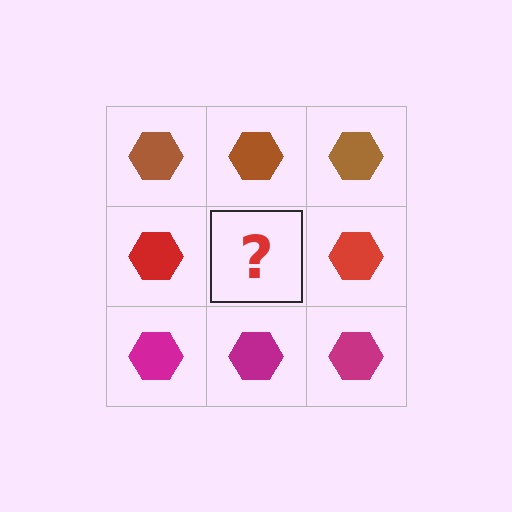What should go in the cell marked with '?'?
The missing cell should contain a red hexagon.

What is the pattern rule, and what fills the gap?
The rule is that each row has a consistent color. The gap should be filled with a red hexagon.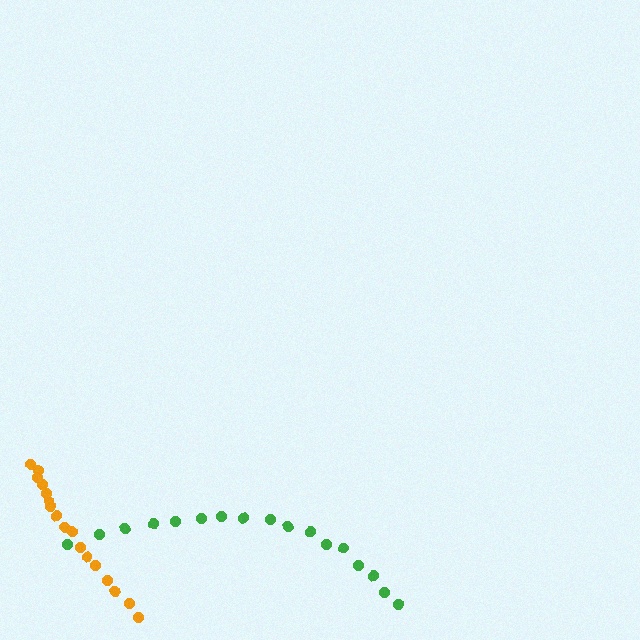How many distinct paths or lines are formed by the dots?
There are 2 distinct paths.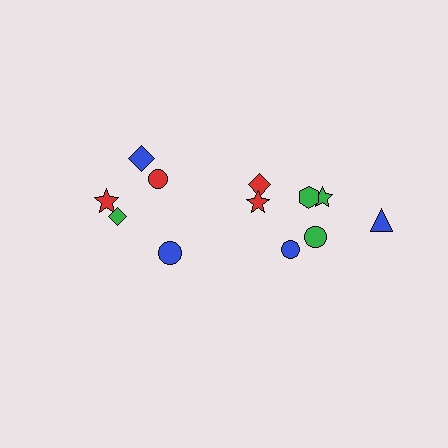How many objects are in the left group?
There are 5 objects.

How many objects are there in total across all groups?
There are 12 objects.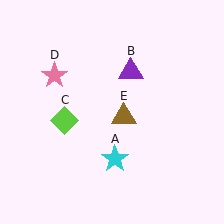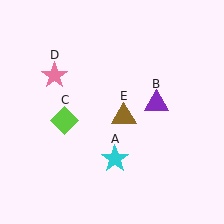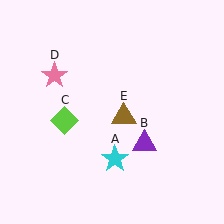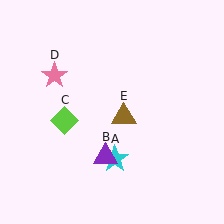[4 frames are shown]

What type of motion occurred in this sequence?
The purple triangle (object B) rotated clockwise around the center of the scene.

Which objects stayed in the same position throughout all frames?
Cyan star (object A) and lime diamond (object C) and pink star (object D) and brown triangle (object E) remained stationary.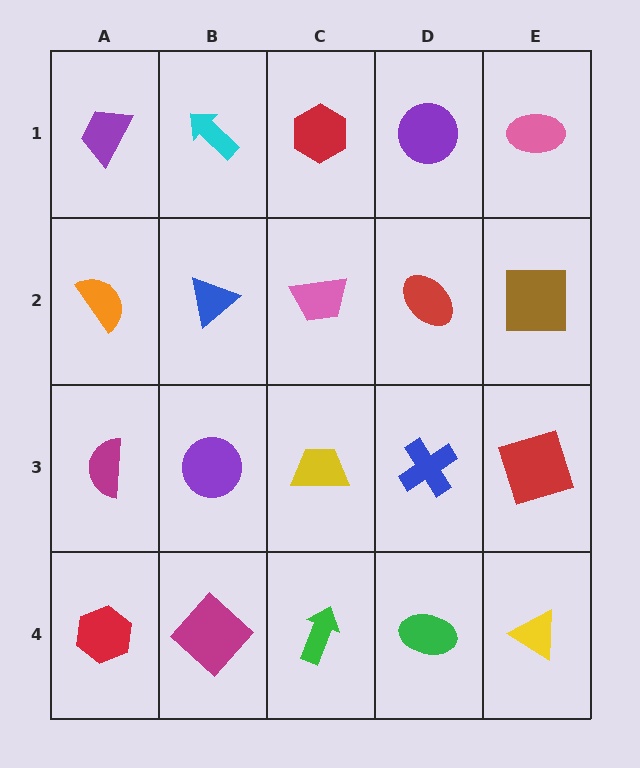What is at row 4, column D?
A green ellipse.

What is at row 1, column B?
A cyan arrow.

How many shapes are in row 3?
5 shapes.